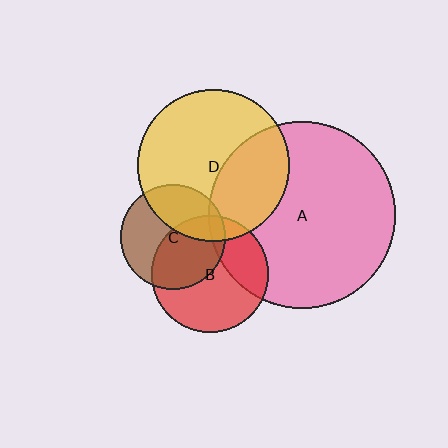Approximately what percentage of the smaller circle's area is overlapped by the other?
Approximately 15%.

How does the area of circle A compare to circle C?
Approximately 3.2 times.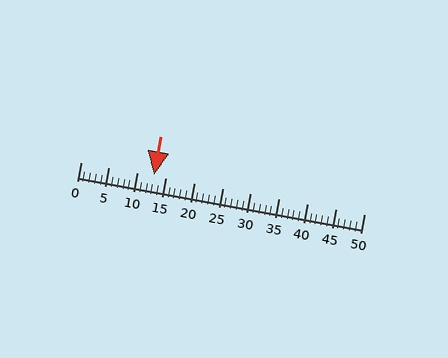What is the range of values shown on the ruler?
The ruler shows values from 0 to 50.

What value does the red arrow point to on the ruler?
The red arrow points to approximately 13.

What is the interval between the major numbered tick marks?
The major tick marks are spaced 5 units apart.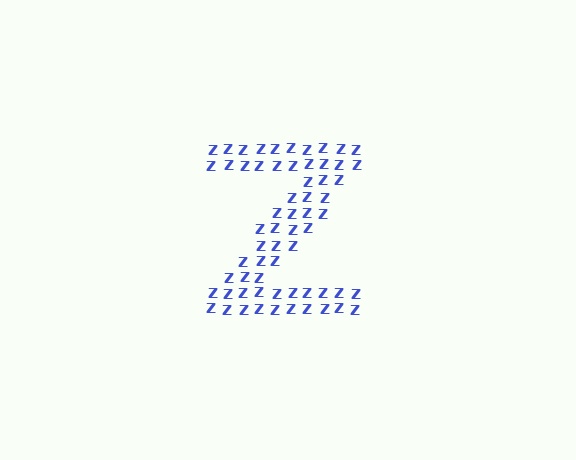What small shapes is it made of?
It is made of small letter Z's.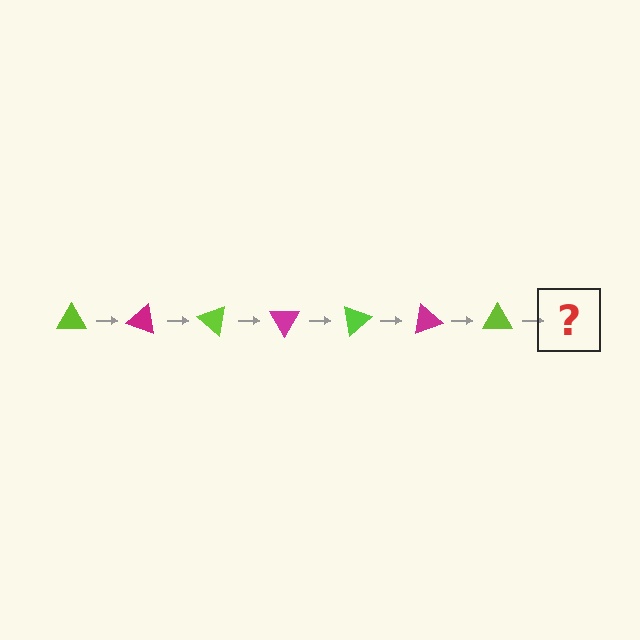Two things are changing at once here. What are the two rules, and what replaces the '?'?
The two rules are that it rotates 20 degrees each step and the color cycles through lime and magenta. The '?' should be a magenta triangle, rotated 140 degrees from the start.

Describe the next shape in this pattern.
It should be a magenta triangle, rotated 140 degrees from the start.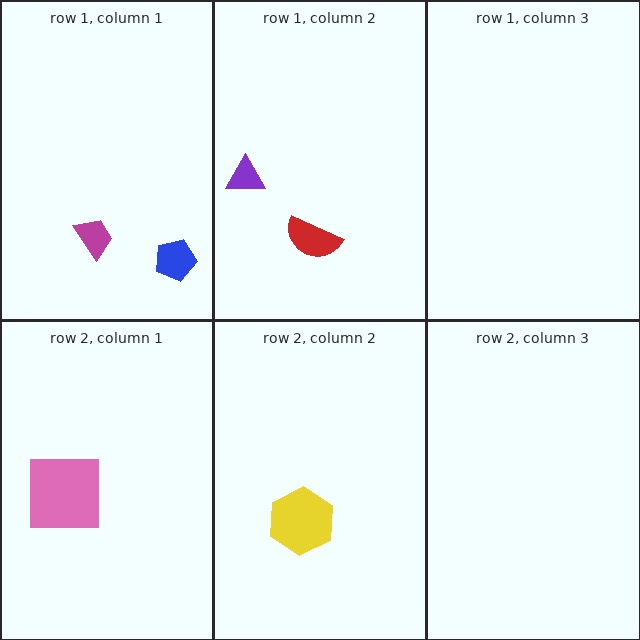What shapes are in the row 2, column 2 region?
The yellow hexagon.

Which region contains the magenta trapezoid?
The row 1, column 1 region.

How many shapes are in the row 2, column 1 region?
1.